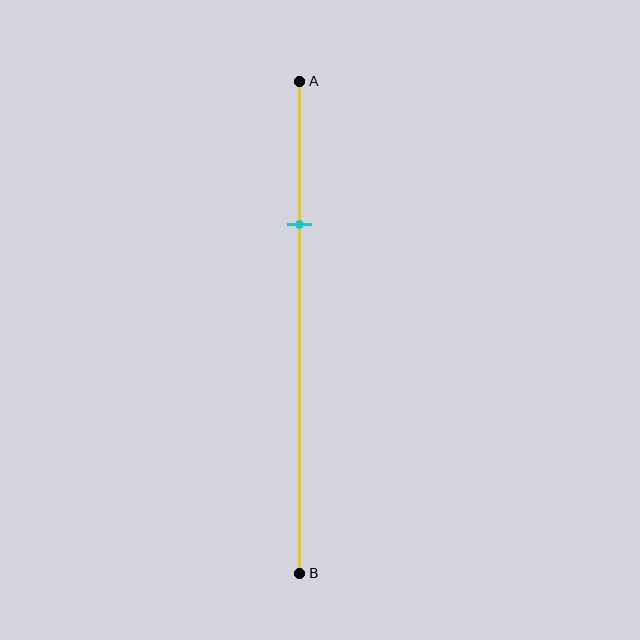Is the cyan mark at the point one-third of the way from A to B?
No, the mark is at about 30% from A, not at the 33% one-third point.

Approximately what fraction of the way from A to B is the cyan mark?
The cyan mark is approximately 30% of the way from A to B.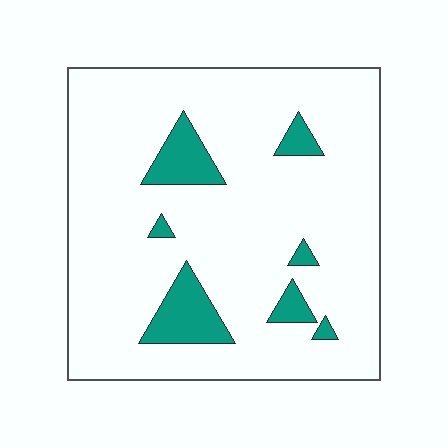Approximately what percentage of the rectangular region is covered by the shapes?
Approximately 10%.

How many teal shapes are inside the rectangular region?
7.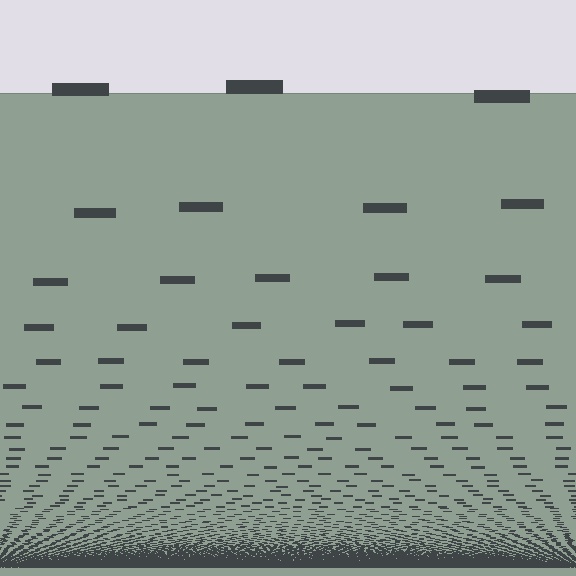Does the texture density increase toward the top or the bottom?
Density increases toward the bottom.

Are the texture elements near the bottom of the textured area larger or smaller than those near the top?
Smaller. The gradient is inverted — elements near the bottom are smaller and denser.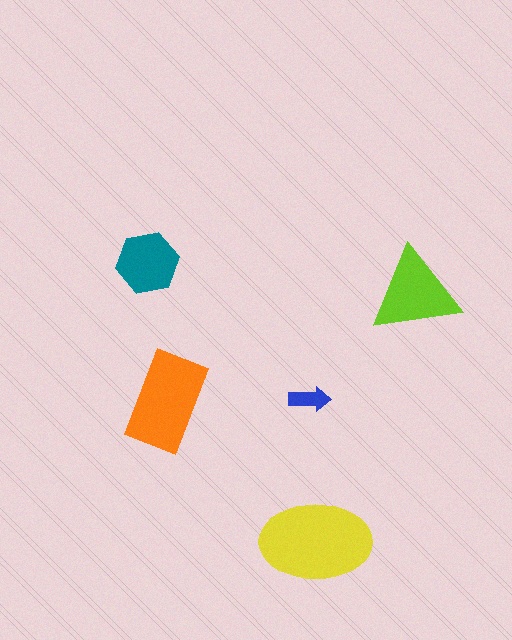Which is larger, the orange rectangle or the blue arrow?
The orange rectangle.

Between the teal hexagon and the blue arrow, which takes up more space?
The teal hexagon.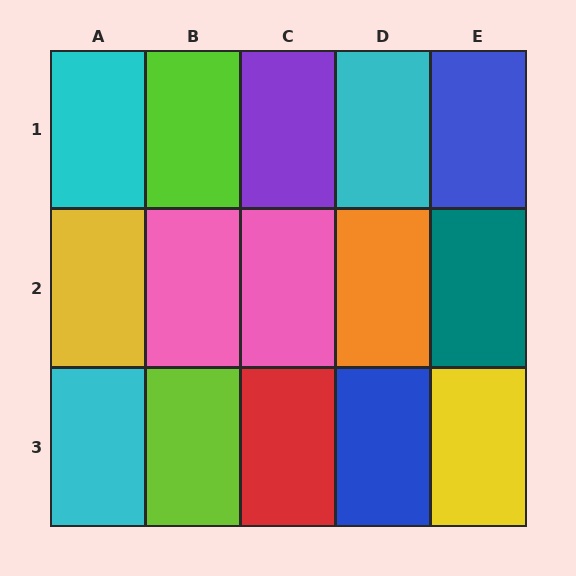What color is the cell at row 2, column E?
Teal.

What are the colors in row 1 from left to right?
Cyan, lime, purple, cyan, blue.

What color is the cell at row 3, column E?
Yellow.